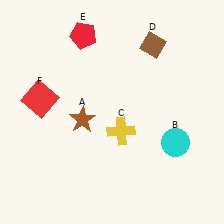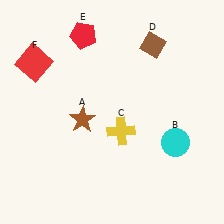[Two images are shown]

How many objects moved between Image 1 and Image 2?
1 object moved between the two images.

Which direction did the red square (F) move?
The red square (F) moved up.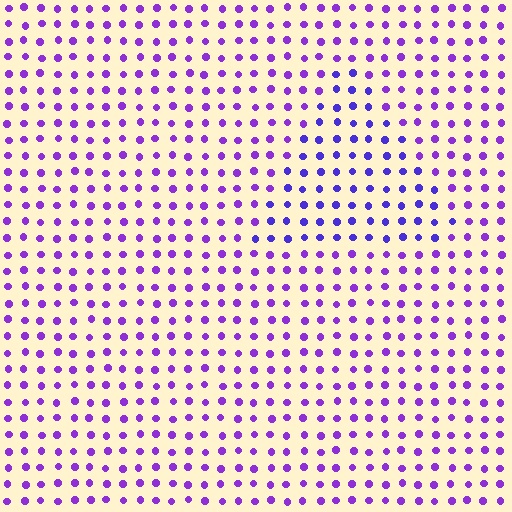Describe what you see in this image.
The image is filled with small purple elements in a uniform arrangement. A triangle-shaped region is visible where the elements are tinted to a slightly different hue, forming a subtle color boundary.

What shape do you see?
I see a triangle.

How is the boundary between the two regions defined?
The boundary is defined purely by a slight shift in hue (about 25 degrees). Spacing, size, and orientation are identical on both sides.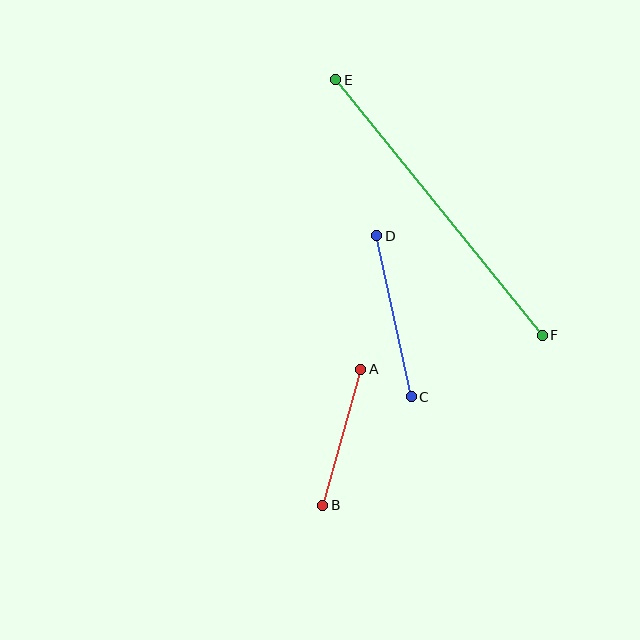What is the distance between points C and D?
The distance is approximately 165 pixels.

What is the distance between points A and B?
The distance is approximately 141 pixels.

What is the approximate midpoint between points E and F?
The midpoint is at approximately (439, 207) pixels.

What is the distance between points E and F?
The distance is approximately 328 pixels.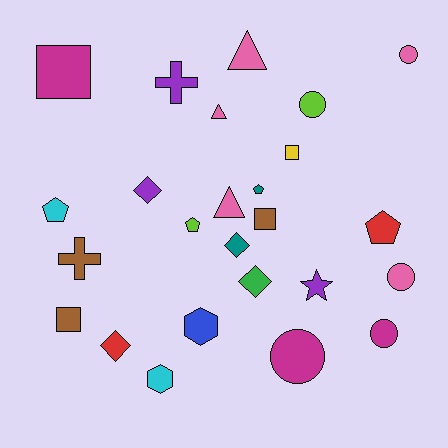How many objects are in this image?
There are 25 objects.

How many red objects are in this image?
There are 2 red objects.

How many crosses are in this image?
There are 2 crosses.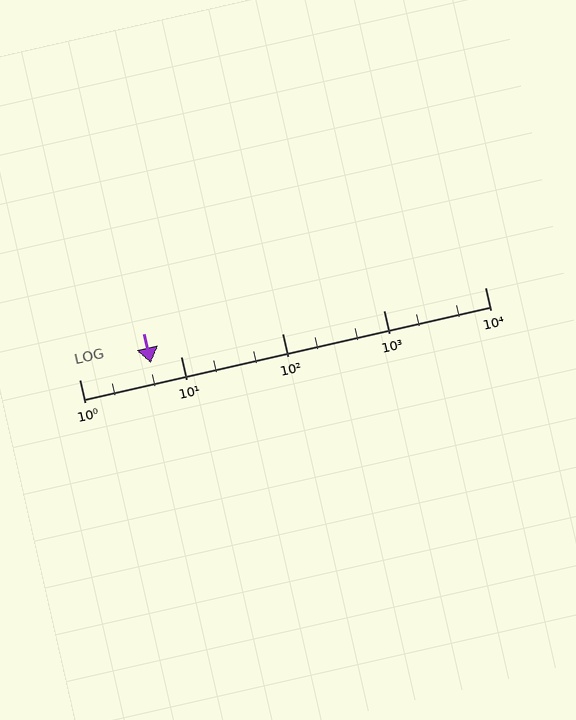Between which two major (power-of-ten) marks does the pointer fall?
The pointer is between 1 and 10.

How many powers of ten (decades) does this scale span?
The scale spans 4 decades, from 1 to 10000.